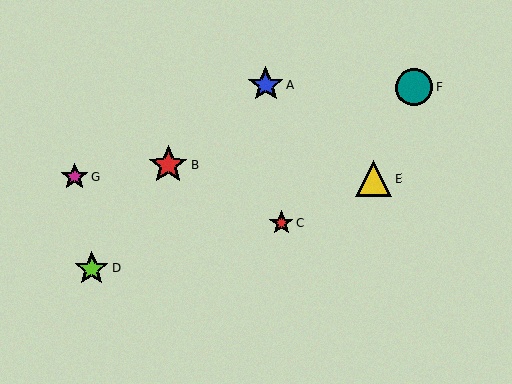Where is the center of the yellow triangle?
The center of the yellow triangle is at (373, 178).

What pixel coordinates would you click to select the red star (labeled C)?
Click at (282, 223) to select the red star C.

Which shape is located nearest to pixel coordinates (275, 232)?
The red star (labeled C) at (282, 223) is nearest to that location.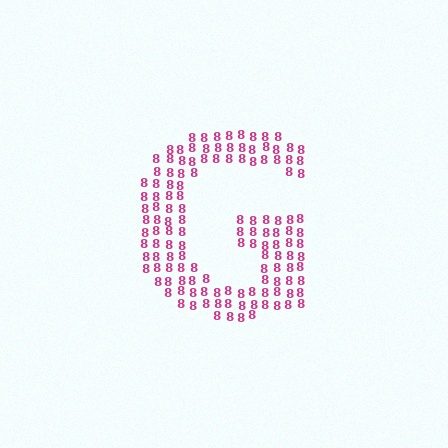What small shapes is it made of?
It is made of small digit 8's.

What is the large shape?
The large shape is the letter G.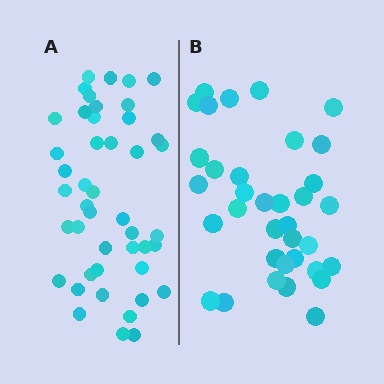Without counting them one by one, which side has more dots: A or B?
Region A (the left region) has more dots.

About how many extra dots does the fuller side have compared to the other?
Region A has roughly 10 or so more dots than region B.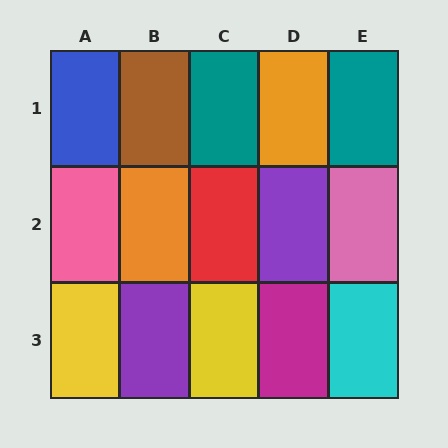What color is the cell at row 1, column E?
Teal.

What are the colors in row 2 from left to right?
Pink, orange, red, purple, pink.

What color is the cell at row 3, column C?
Yellow.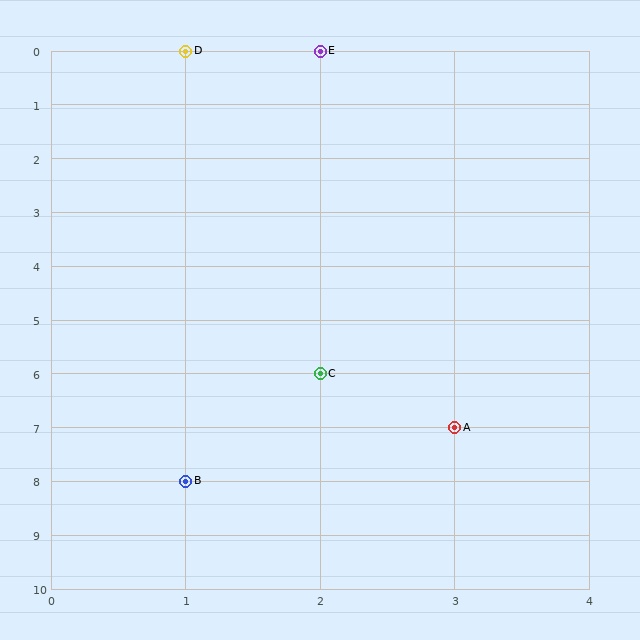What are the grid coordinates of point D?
Point D is at grid coordinates (1, 0).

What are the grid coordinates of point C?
Point C is at grid coordinates (2, 6).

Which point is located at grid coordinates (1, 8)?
Point B is at (1, 8).